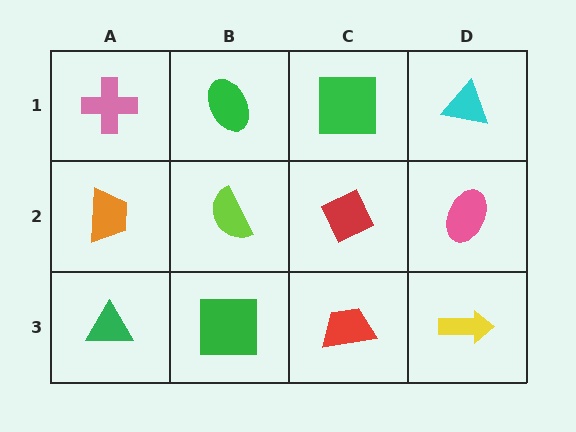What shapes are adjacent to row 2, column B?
A green ellipse (row 1, column B), a green square (row 3, column B), an orange trapezoid (row 2, column A), a red diamond (row 2, column C).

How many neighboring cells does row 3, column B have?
3.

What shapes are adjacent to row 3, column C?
A red diamond (row 2, column C), a green square (row 3, column B), a yellow arrow (row 3, column D).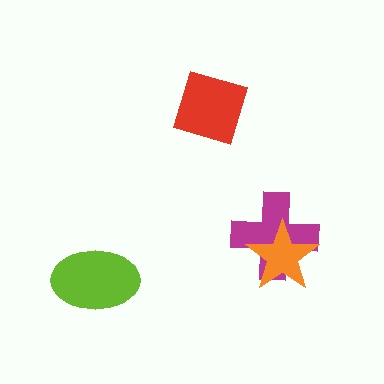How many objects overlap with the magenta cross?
1 object overlaps with the magenta cross.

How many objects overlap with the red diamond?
0 objects overlap with the red diamond.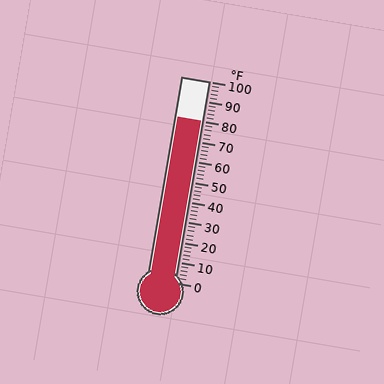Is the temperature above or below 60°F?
The temperature is above 60°F.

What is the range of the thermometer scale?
The thermometer scale ranges from 0°F to 100°F.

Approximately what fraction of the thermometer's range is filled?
The thermometer is filled to approximately 80% of its range.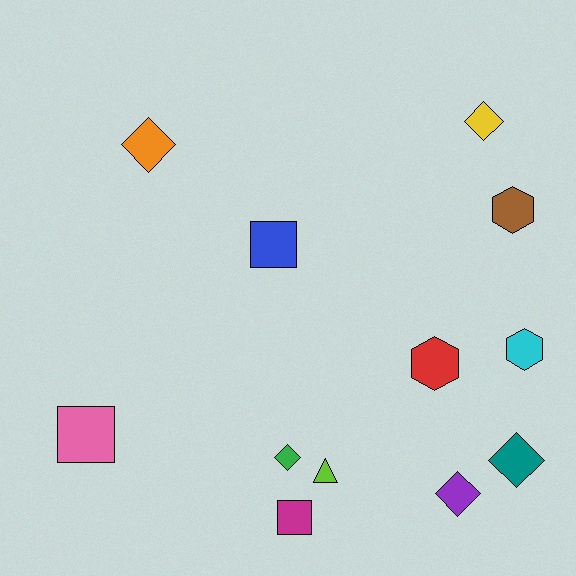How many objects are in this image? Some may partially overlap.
There are 12 objects.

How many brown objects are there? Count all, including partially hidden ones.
There is 1 brown object.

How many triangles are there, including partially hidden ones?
There is 1 triangle.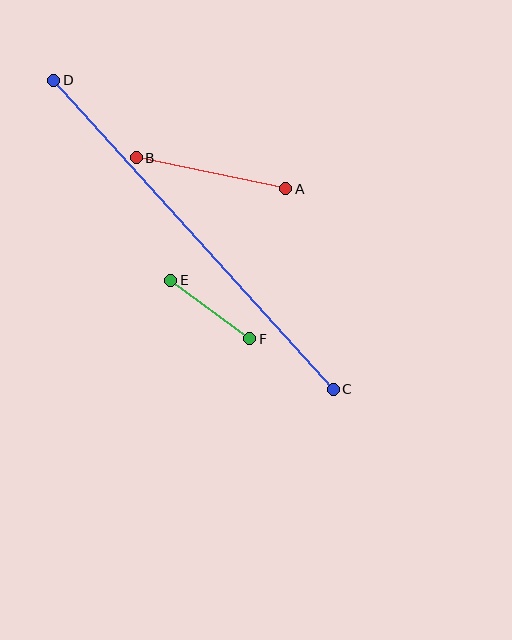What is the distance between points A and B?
The distance is approximately 153 pixels.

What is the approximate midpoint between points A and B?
The midpoint is at approximately (211, 173) pixels.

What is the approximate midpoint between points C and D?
The midpoint is at approximately (193, 235) pixels.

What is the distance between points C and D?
The distance is approximately 417 pixels.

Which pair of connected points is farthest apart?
Points C and D are farthest apart.